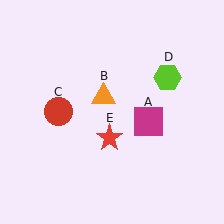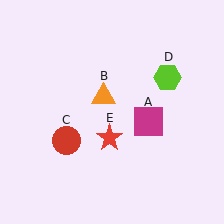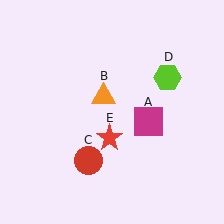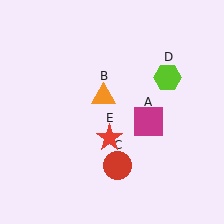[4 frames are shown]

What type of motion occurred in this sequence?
The red circle (object C) rotated counterclockwise around the center of the scene.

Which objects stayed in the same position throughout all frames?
Magenta square (object A) and orange triangle (object B) and lime hexagon (object D) and red star (object E) remained stationary.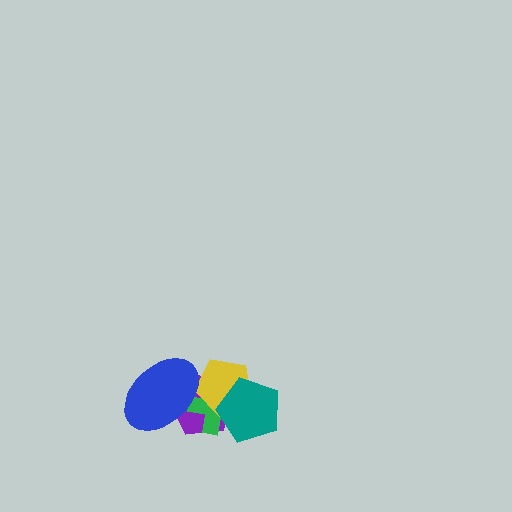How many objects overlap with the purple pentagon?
4 objects overlap with the purple pentagon.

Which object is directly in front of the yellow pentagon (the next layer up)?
The blue ellipse is directly in front of the yellow pentagon.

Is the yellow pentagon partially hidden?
Yes, it is partially covered by another shape.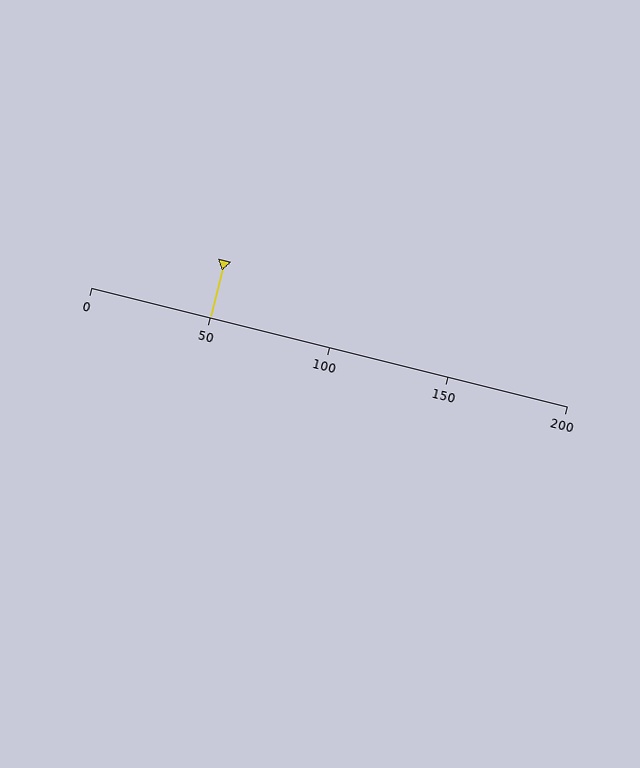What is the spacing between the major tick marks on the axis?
The major ticks are spaced 50 apart.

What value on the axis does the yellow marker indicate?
The marker indicates approximately 50.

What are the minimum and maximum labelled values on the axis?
The axis runs from 0 to 200.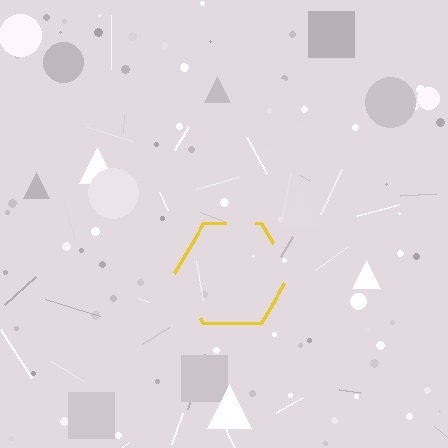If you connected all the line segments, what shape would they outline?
They would outline a hexagon.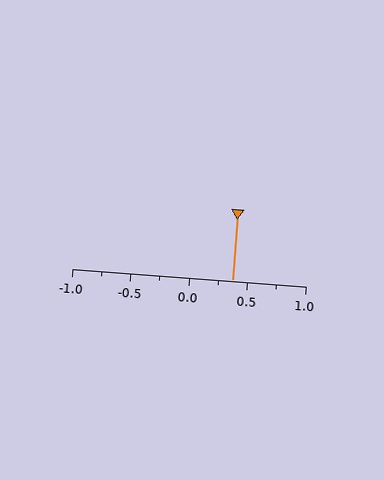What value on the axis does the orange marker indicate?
The marker indicates approximately 0.38.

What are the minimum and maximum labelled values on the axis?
The axis runs from -1.0 to 1.0.